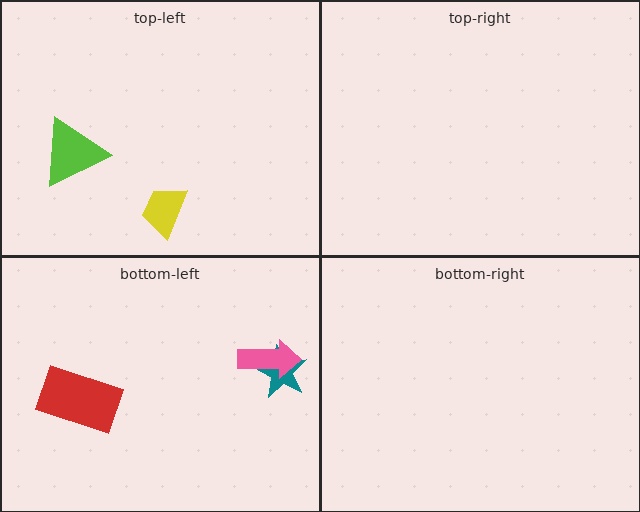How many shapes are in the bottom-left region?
3.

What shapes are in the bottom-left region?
The red rectangle, the teal star, the pink arrow.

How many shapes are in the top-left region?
2.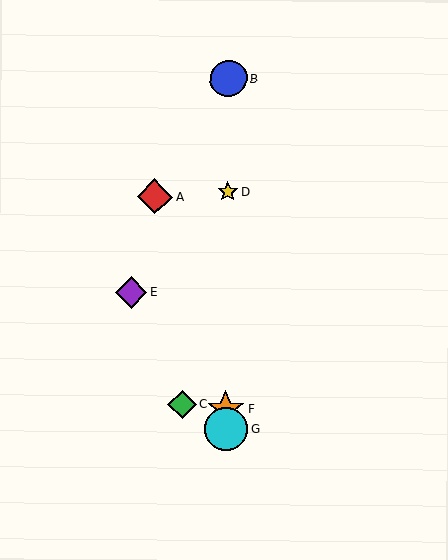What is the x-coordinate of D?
Object D is at x≈228.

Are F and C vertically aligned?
No, F is at x≈226 and C is at x≈182.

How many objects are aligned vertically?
4 objects (B, D, F, G) are aligned vertically.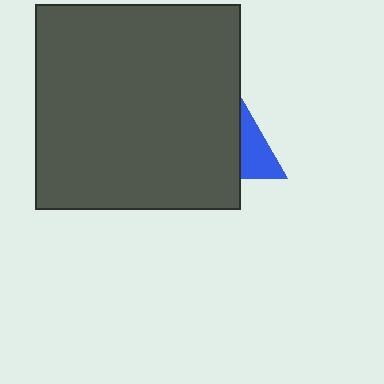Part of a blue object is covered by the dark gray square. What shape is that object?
It is a triangle.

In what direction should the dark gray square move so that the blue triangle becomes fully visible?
The dark gray square should move left. That is the shortest direction to clear the overlap and leave the blue triangle fully visible.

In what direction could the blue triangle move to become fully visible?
The blue triangle could move right. That would shift it out from behind the dark gray square entirely.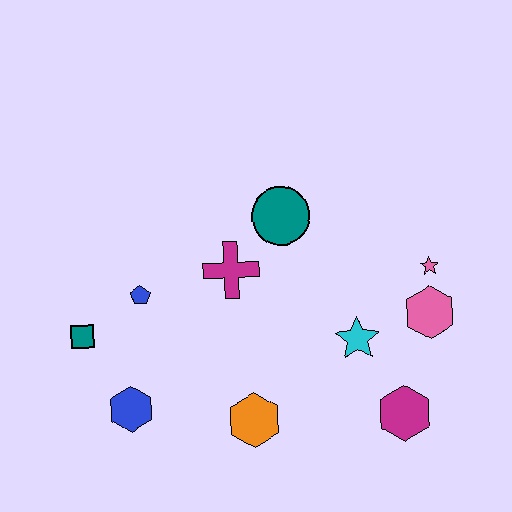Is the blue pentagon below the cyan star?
No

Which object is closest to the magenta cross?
The teal circle is closest to the magenta cross.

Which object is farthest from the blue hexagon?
The pink star is farthest from the blue hexagon.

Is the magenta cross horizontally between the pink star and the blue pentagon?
Yes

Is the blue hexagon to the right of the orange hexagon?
No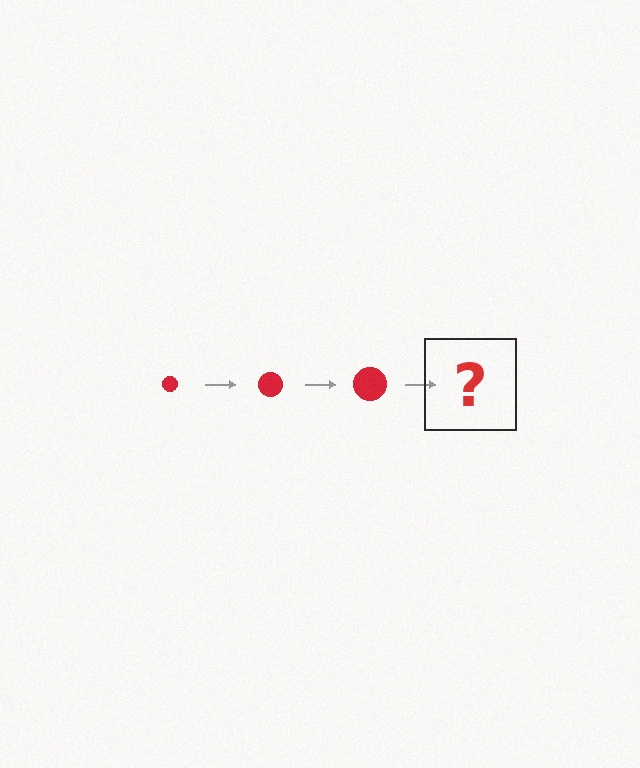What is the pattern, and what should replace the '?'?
The pattern is that the circle gets progressively larger each step. The '?' should be a red circle, larger than the previous one.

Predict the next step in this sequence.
The next step is a red circle, larger than the previous one.